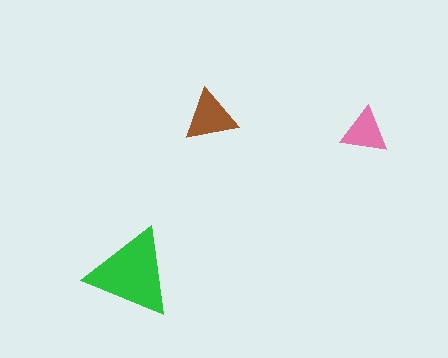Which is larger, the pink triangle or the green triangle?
The green one.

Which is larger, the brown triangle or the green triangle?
The green one.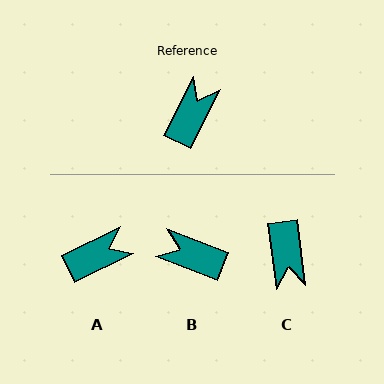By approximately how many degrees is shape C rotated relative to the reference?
Approximately 146 degrees clockwise.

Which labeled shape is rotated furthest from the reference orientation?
C, about 146 degrees away.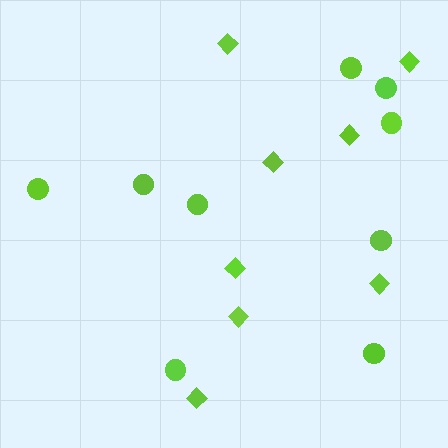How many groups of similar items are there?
There are 2 groups: one group of circles (9) and one group of diamonds (8).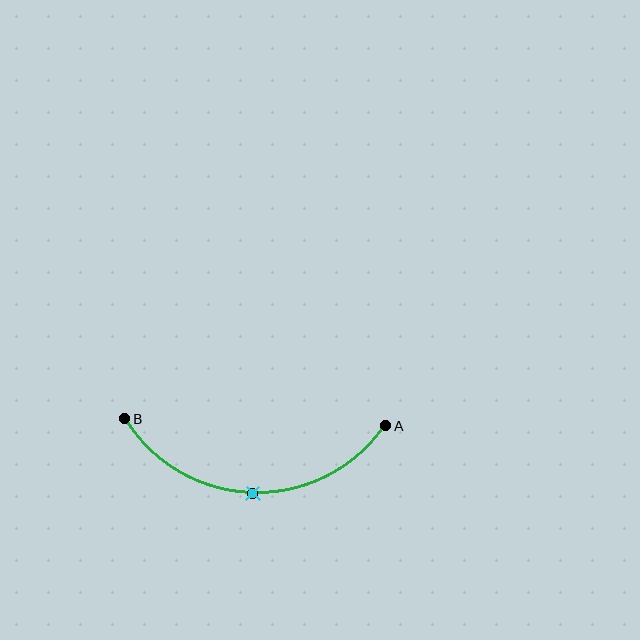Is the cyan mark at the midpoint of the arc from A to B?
Yes. The cyan mark lies on the arc at equal arc-length from both A and B — it is the arc midpoint.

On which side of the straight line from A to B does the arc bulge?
The arc bulges below the straight line connecting A and B.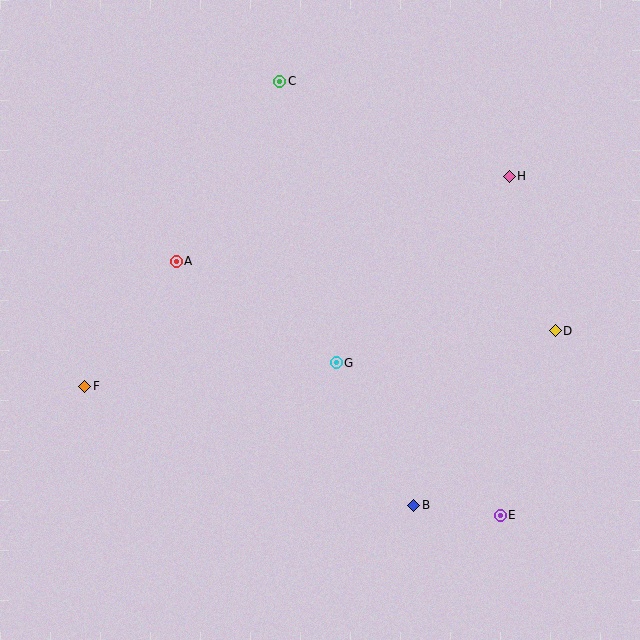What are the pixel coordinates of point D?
Point D is at (555, 331).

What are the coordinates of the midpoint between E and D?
The midpoint between E and D is at (528, 423).